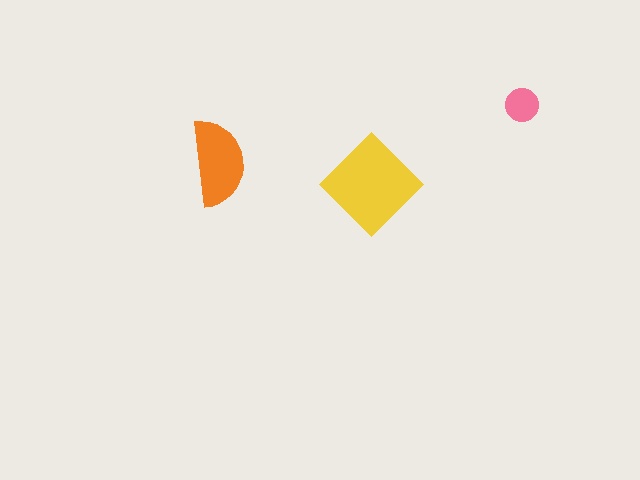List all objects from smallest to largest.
The pink circle, the orange semicircle, the yellow diamond.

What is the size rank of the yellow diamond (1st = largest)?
1st.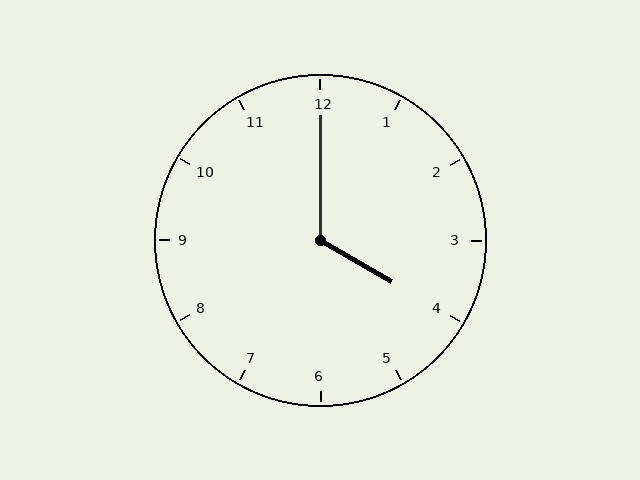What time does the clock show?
4:00.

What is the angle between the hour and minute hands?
Approximately 120 degrees.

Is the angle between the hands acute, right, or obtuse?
It is obtuse.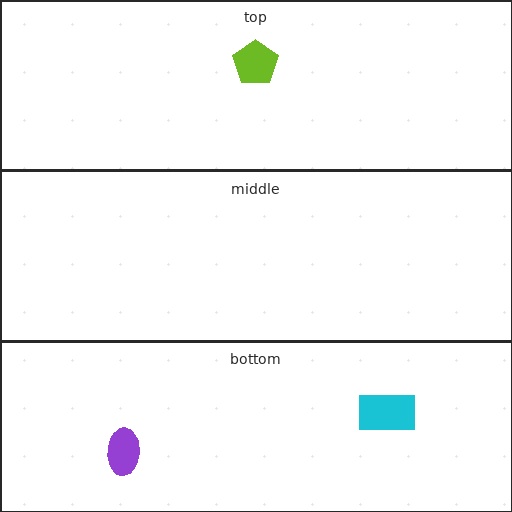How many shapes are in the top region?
1.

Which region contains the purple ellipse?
The bottom region.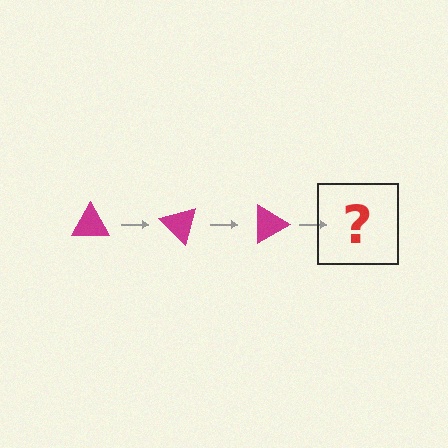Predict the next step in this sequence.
The next step is a magenta triangle rotated 135 degrees.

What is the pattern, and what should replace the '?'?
The pattern is that the triangle rotates 45 degrees each step. The '?' should be a magenta triangle rotated 135 degrees.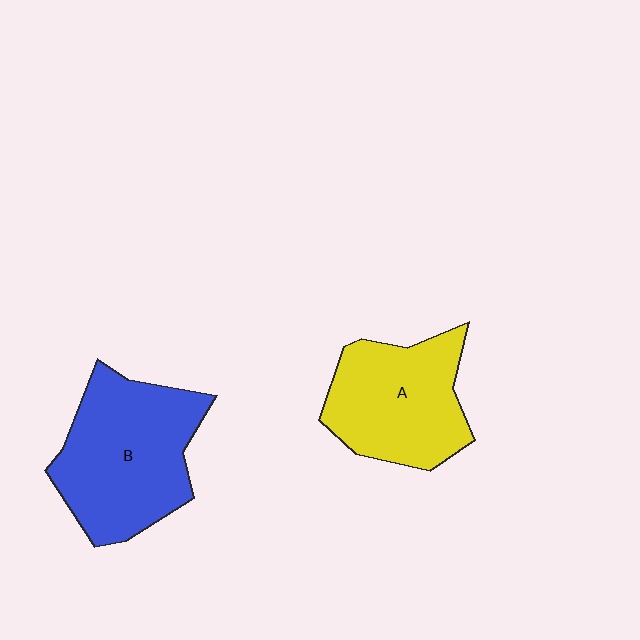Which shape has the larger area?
Shape B (blue).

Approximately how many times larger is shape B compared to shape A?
Approximately 1.2 times.